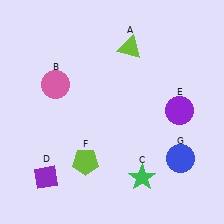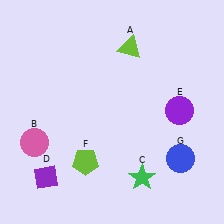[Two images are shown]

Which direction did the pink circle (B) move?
The pink circle (B) moved down.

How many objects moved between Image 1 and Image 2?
1 object moved between the two images.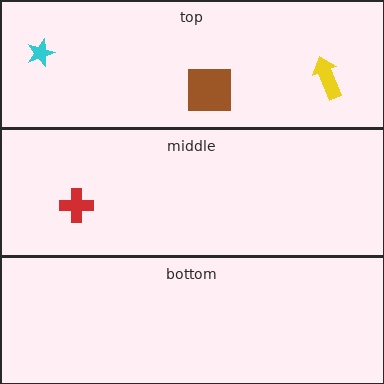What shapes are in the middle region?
The red cross.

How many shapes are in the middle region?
1.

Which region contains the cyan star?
The top region.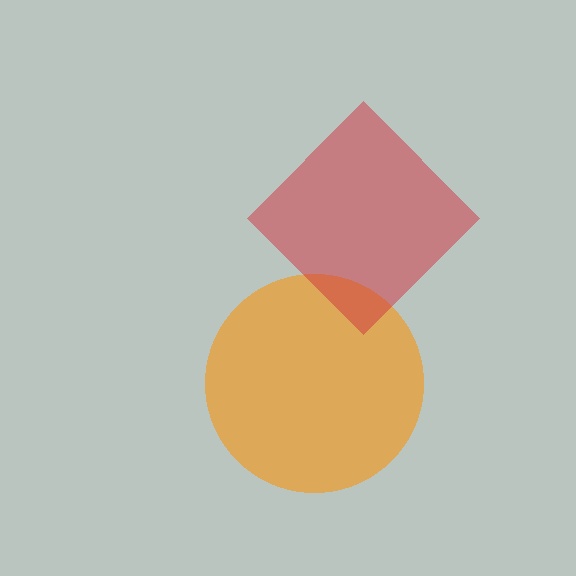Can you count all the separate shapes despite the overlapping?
Yes, there are 2 separate shapes.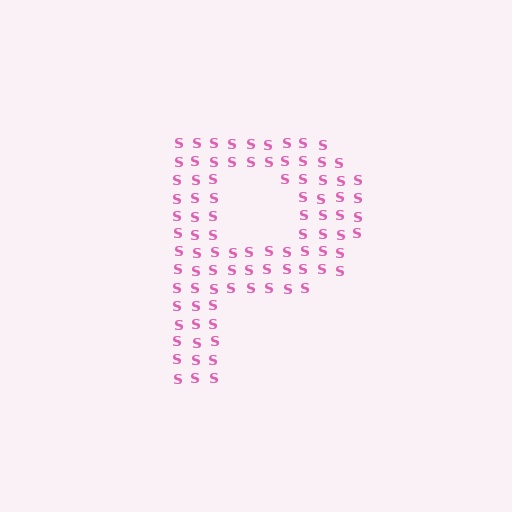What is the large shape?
The large shape is the letter P.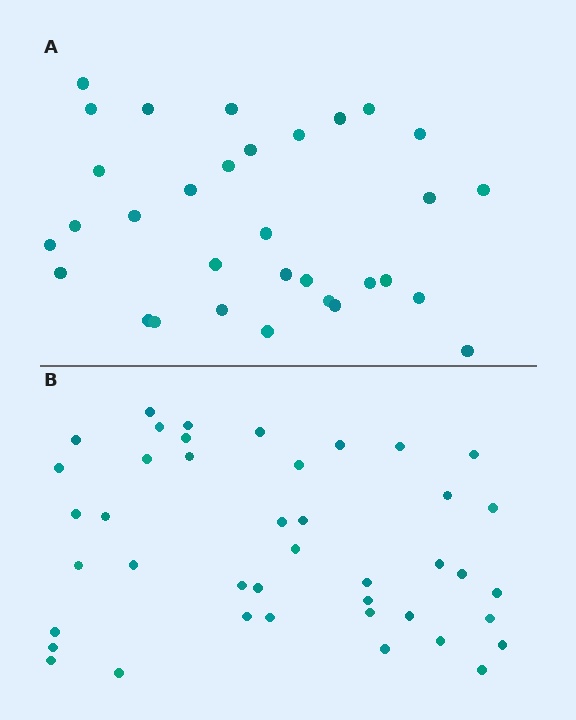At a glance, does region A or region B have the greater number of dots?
Region B (the bottom region) has more dots.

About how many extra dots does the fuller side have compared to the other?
Region B has roughly 10 or so more dots than region A.